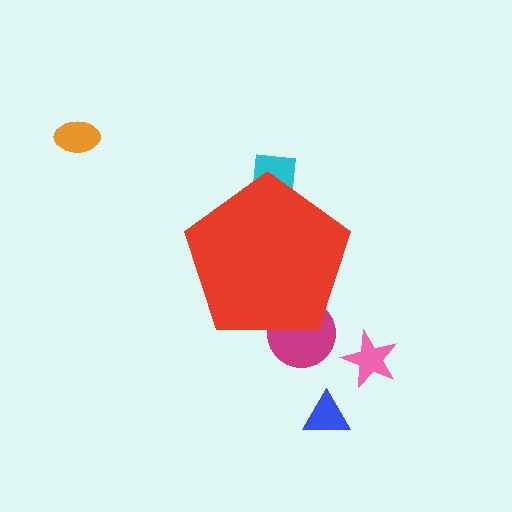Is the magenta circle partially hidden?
Yes, the magenta circle is partially hidden behind the red pentagon.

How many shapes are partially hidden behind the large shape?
2 shapes are partially hidden.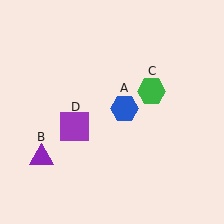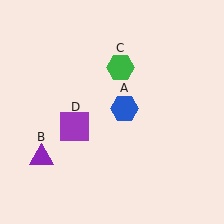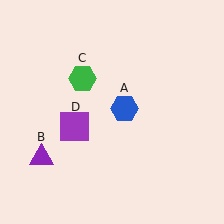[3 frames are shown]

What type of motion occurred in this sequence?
The green hexagon (object C) rotated counterclockwise around the center of the scene.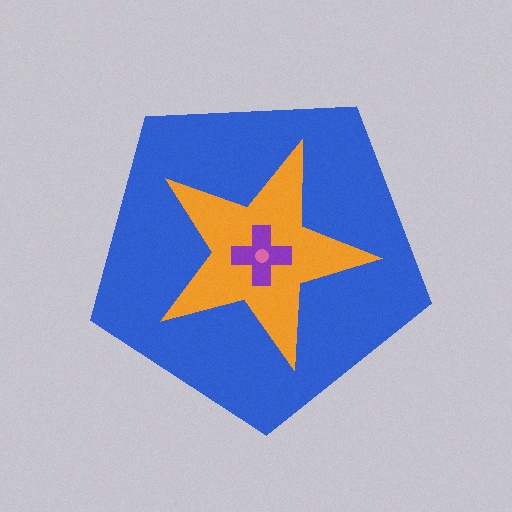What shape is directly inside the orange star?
The purple cross.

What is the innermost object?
The pink circle.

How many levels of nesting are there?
4.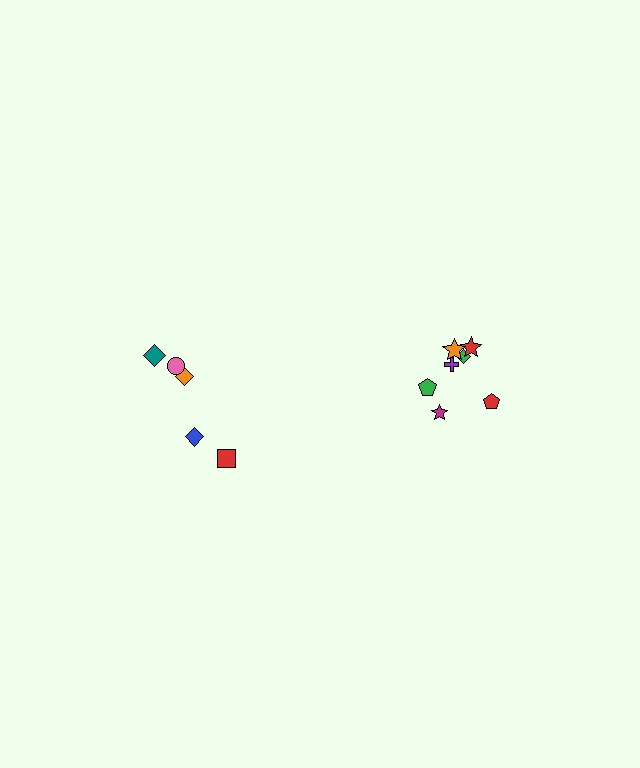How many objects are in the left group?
There are 5 objects.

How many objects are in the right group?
There are 7 objects.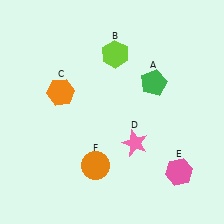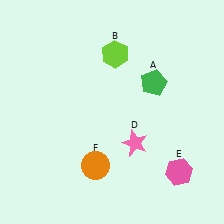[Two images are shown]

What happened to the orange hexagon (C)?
The orange hexagon (C) was removed in Image 2. It was in the top-left area of Image 1.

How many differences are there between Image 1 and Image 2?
There is 1 difference between the two images.